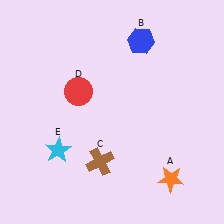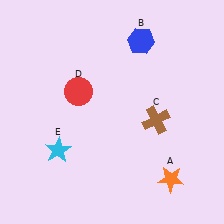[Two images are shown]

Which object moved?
The brown cross (C) moved right.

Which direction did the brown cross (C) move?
The brown cross (C) moved right.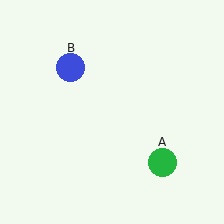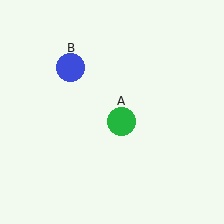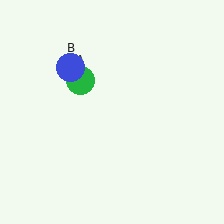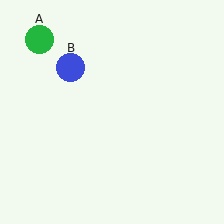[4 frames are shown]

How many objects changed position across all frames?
1 object changed position: green circle (object A).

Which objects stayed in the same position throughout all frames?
Blue circle (object B) remained stationary.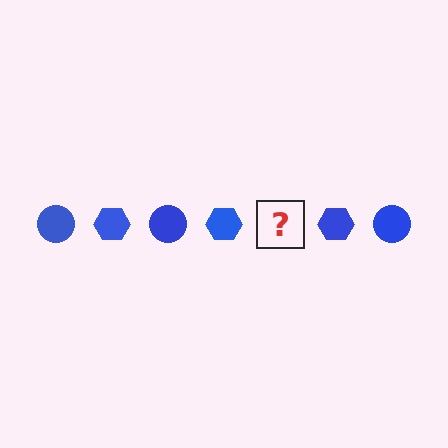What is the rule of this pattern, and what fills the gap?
The rule is that the pattern cycles through circle, hexagon shapes in blue. The gap should be filled with a blue circle.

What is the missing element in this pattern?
The missing element is a blue circle.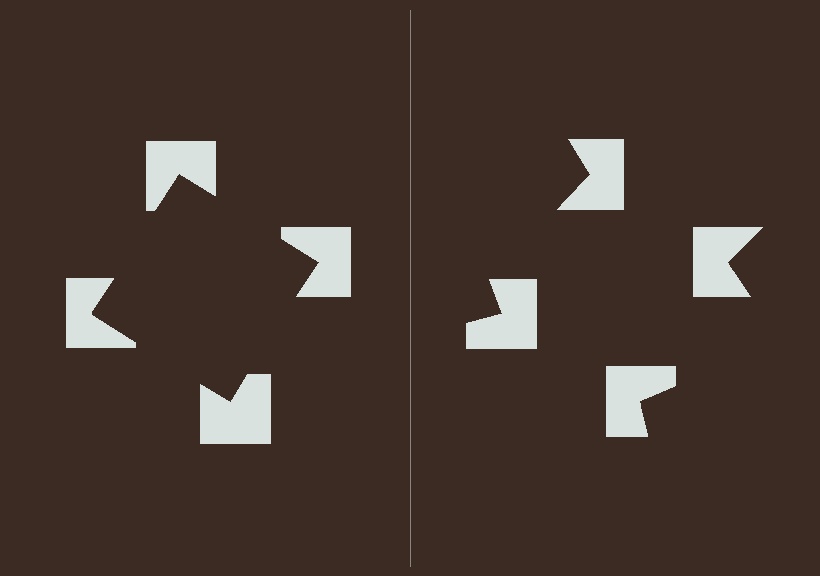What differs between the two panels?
The notched squares are positioned identically on both sides; only the wedge orientations differ. On the left they align to a square; on the right they are misaligned.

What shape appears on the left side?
An illusory square.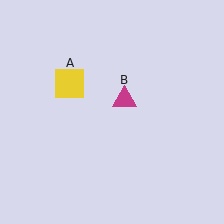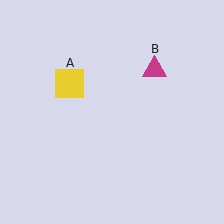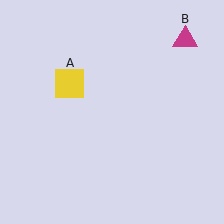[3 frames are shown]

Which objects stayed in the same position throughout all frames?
Yellow square (object A) remained stationary.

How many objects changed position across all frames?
1 object changed position: magenta triangle (object B).